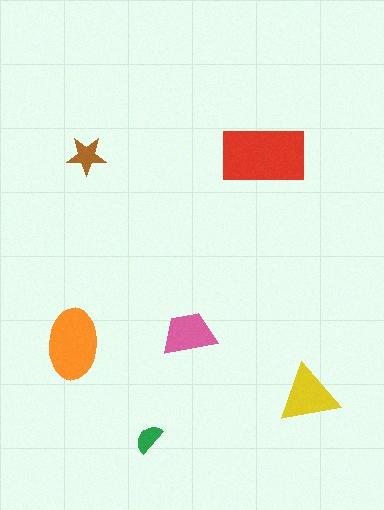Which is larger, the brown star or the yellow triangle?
The yellow triangle.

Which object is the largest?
The red rectangle.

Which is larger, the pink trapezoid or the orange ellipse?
The orange ellipse.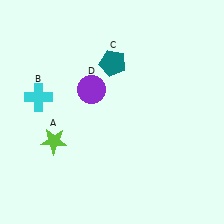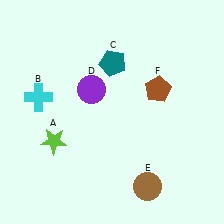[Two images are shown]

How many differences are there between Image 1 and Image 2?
There are 2 differences between the two images.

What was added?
A brown circle (E), a brown pentagon (F) were added in Image 2.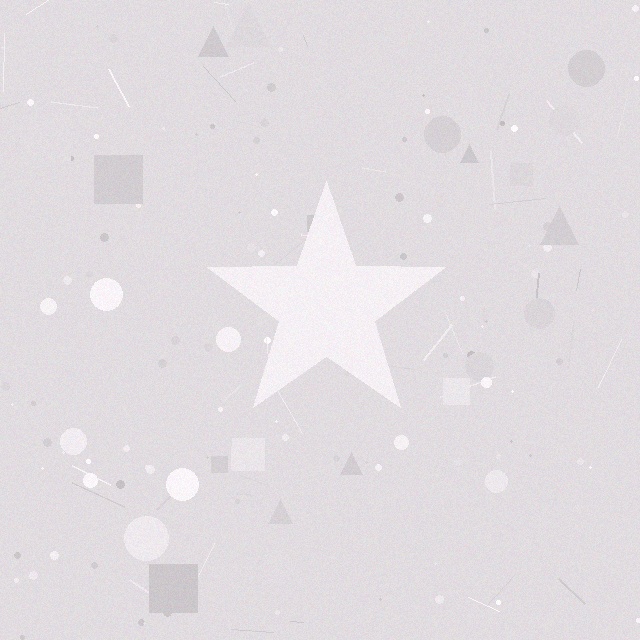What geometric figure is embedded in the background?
A star is embedded in the background.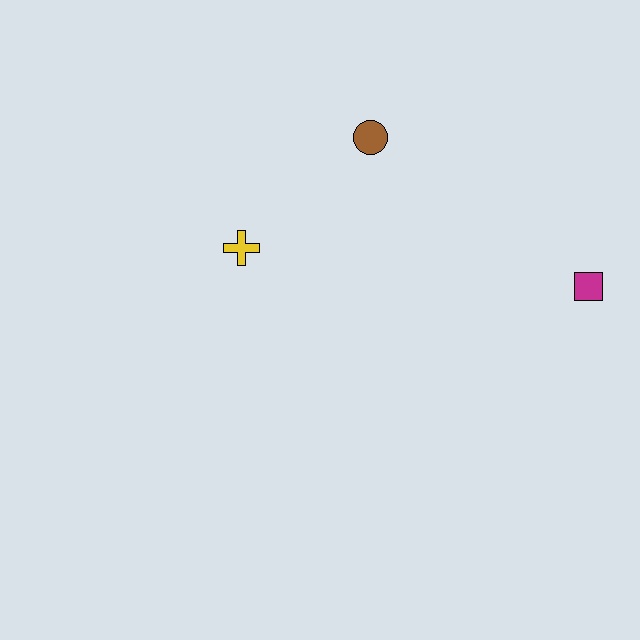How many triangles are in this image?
There are no triangles.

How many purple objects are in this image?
There are no purple objects.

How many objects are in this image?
There are 3 objects.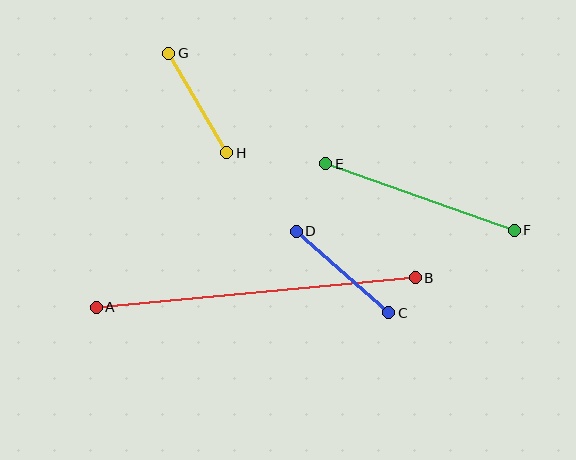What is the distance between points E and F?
The distance is approximately 200 pixels.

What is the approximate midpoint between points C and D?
The midpoint is at approximately (342, 272) pixels.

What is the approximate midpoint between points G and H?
The midpoint is at approximately (198, 103) pixels.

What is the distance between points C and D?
The distance is approximately 123 pixels.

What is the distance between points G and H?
The distance is approximately 115 pixels.